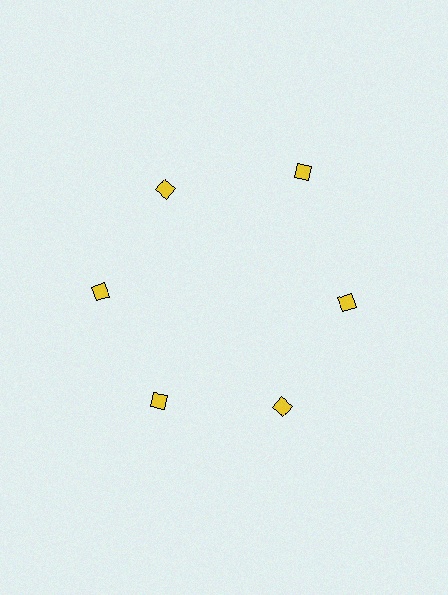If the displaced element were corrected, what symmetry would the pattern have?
It would have 6-fold rotational symmetry — the pattern would map onto itself every 60 degrees.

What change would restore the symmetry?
The symmetry would be restored by moving it inward, back onto the ring so that all 6 diamonds sit at equal angles and equal distance from the center.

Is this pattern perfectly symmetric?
No. The 6 yellow diamonds are arranged in a ring, but one element near the 1 o'clock position is pushed outward from the center, breaking the 6-fold rotational symmetry.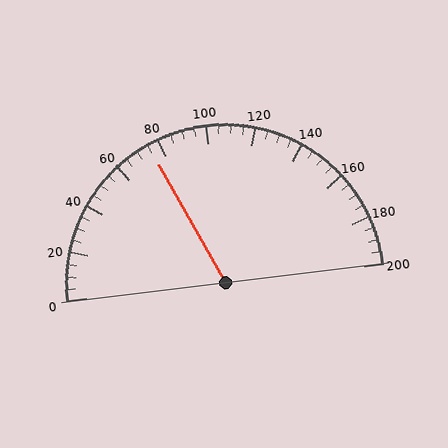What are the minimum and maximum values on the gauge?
The gauge ranges from 0 to 200.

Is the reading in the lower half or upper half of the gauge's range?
The reading is in the lower half of the range (0 to 200).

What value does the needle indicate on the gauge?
The needle indicates approximately 75.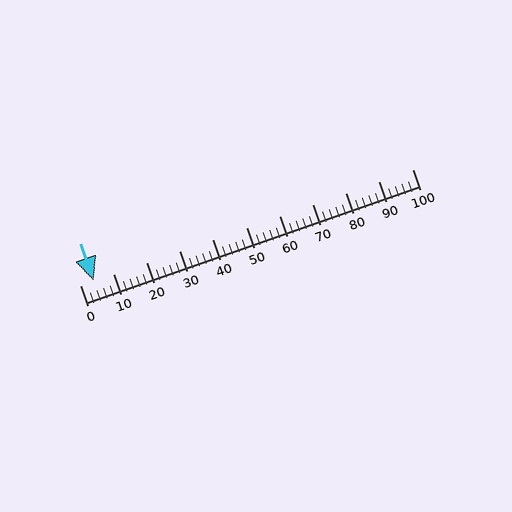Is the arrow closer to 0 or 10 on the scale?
The arrow is closer to 0.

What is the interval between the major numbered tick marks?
The major tick marks are spaced 10 units apart.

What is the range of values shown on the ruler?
The ruler shows values from 0 to 100.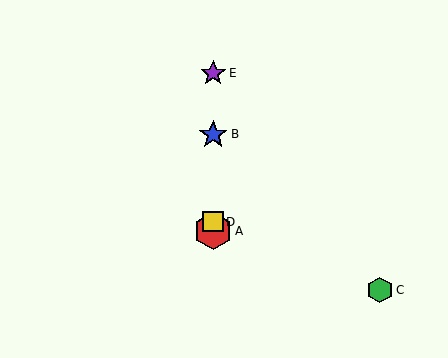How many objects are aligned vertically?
4 objects (A, B, D, E) are aligned vertically.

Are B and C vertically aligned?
No, B is at x≈213 and C is at x≈380.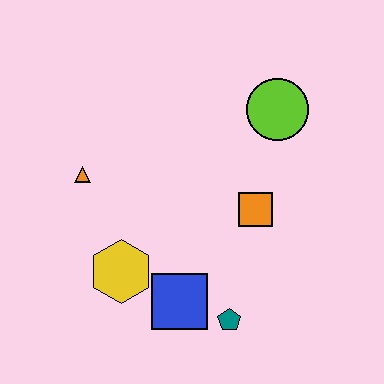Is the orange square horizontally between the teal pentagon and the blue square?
No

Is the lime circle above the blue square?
Yes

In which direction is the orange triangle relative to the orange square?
The orange triangle is to the left of the orange square.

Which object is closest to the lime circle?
The orange square is closest to the lime circle.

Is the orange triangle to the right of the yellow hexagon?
No